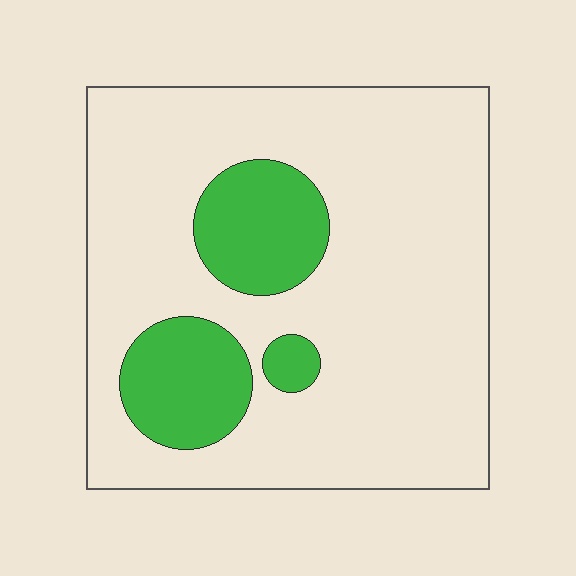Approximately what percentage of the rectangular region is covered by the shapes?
Approximately 20%.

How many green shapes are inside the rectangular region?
3.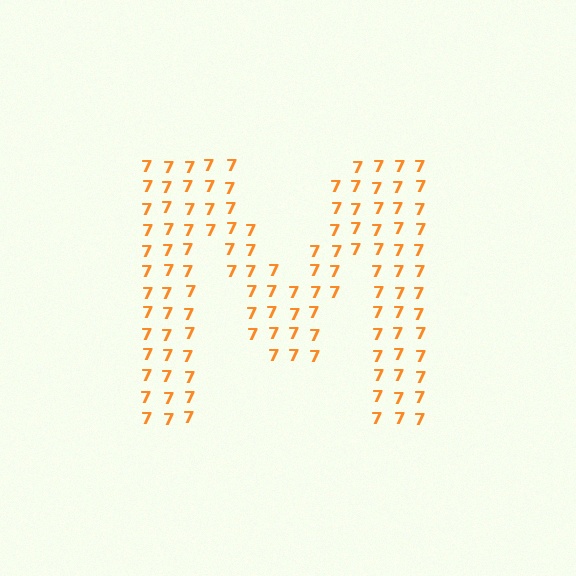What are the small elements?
The small elements are digit 7's.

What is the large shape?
The large shape is the letter M.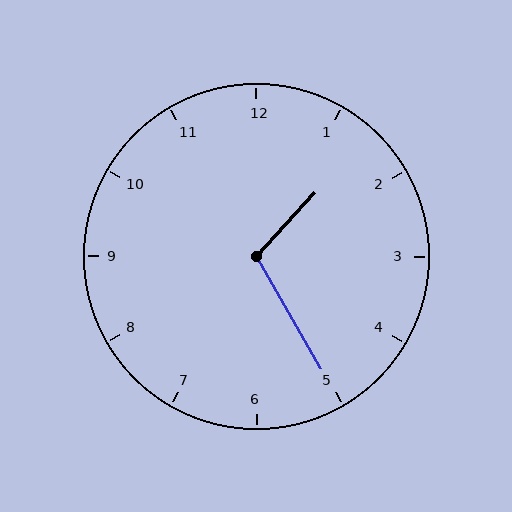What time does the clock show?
1:25.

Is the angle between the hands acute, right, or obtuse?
It is obtuse.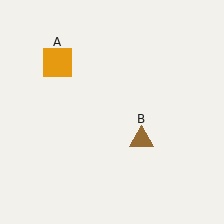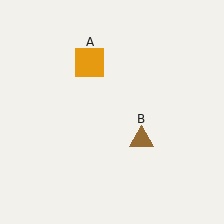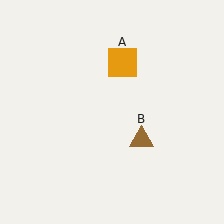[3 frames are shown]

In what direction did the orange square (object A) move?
The orange square (object A) moved right.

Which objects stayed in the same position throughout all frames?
Brown triangle (object B) remained stationary.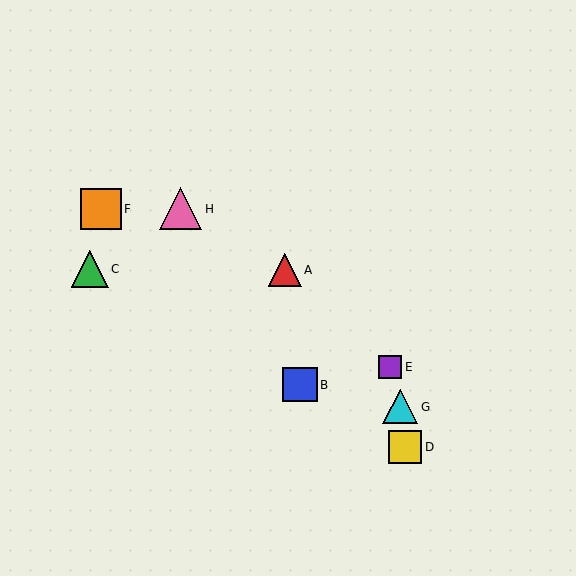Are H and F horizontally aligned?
Yes, both are at y≈209.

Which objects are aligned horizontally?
Objects F, H are aligned horizontally.